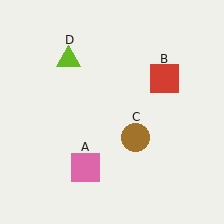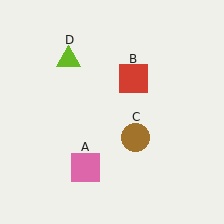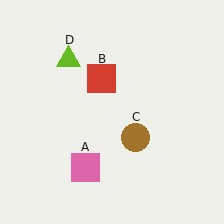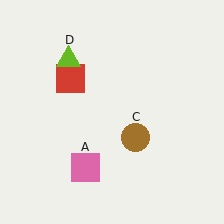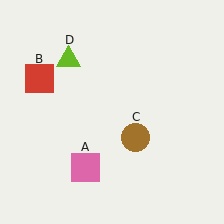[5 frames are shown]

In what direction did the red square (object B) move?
The red square (object B) moved left.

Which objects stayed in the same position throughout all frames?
Pink square (object A) and brown circle (object C) and lime triangle (object D) remained stationary.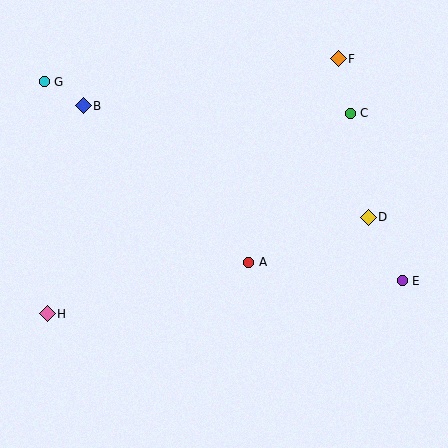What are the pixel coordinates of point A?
Point A is at (249, 262).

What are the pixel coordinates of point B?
Point B is at (83, 106).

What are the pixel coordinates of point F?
Point F is at (338, 59).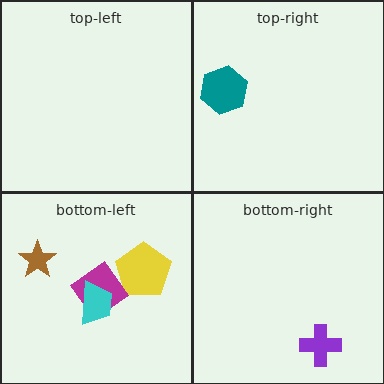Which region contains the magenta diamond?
The bottom-left region.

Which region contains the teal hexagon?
The top-right region.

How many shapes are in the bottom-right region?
1.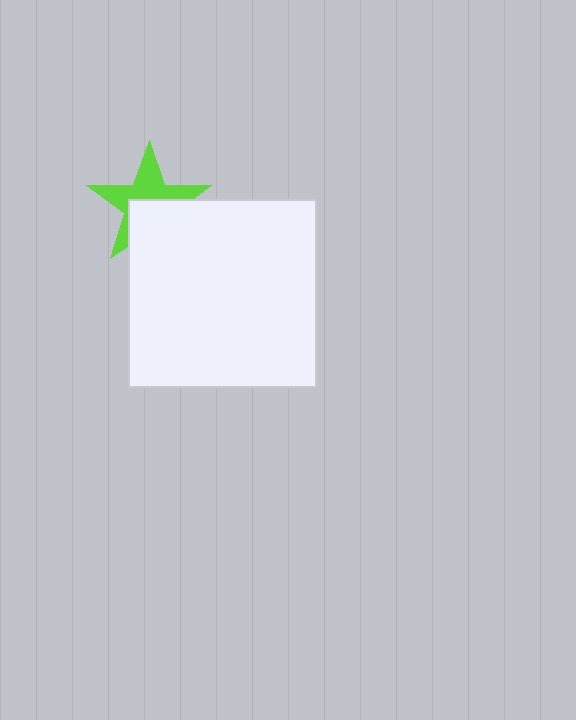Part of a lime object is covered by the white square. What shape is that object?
It is a star.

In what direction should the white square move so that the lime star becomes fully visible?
The white square should move down. That is the shortest direction to clear the overlap and leave the lime star fully visible.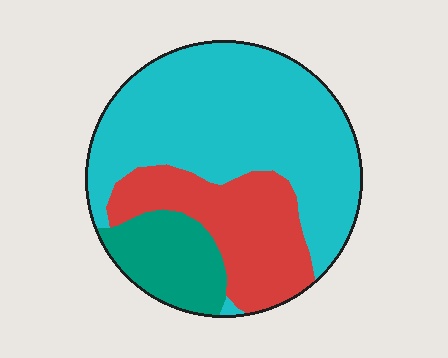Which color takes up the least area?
Teal, at roughly 15%.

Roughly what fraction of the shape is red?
Red takes up about one quarter (1/4) of the shape.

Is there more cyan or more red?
Cyan.